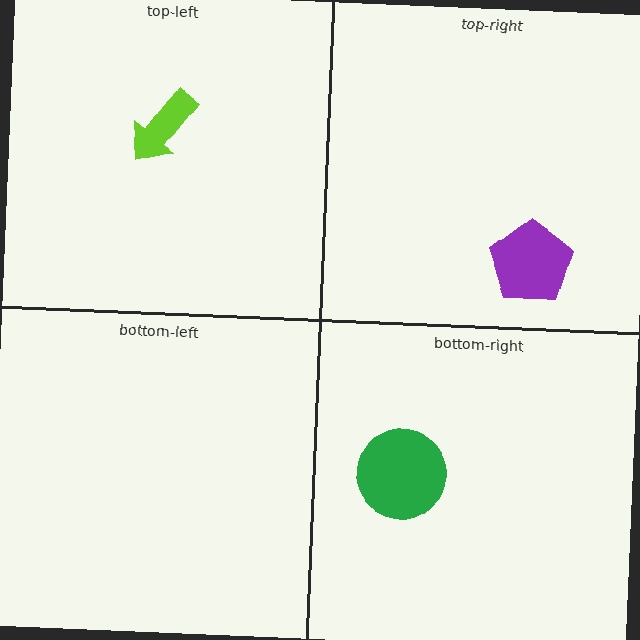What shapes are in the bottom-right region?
The green circle.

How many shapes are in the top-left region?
1.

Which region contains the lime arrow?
The top-left region.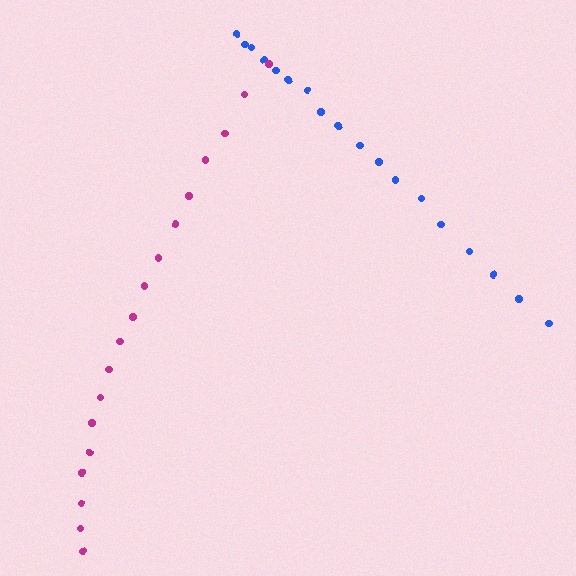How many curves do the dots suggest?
There are 2 distinct paths.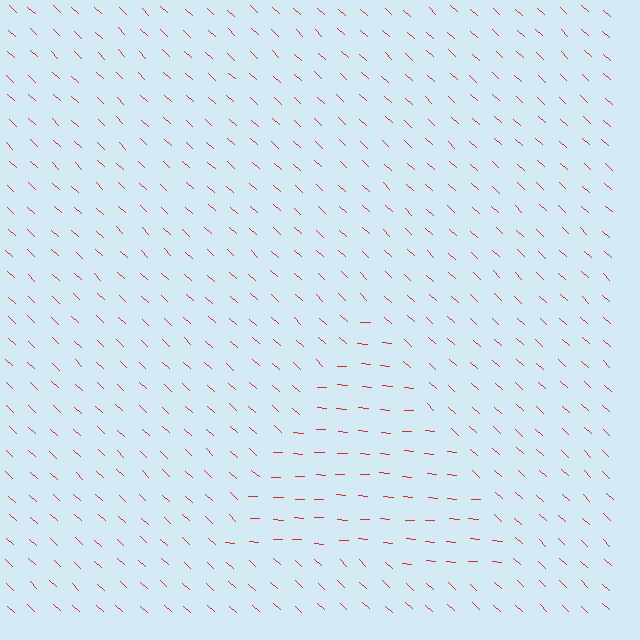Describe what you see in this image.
The image is filled with small red line segments. A triangle region in the image has lines oriented differently from the surrounding lines, creating a visible texture boundary.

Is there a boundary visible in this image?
Yes, there is a texture boundary formed by a change in line orientation.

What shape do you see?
I see a triangle.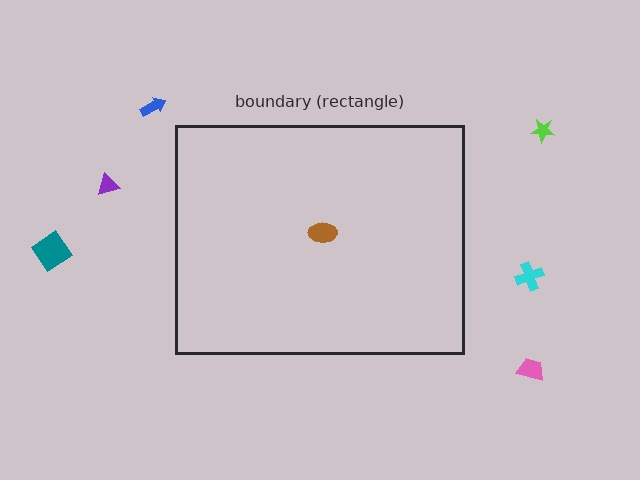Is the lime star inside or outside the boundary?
Outside.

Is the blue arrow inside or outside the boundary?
Outside.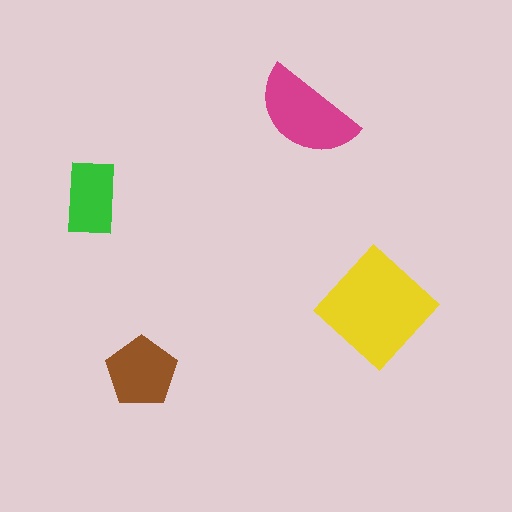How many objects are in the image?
There are 4 objects in the image.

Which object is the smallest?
The green rectangle.